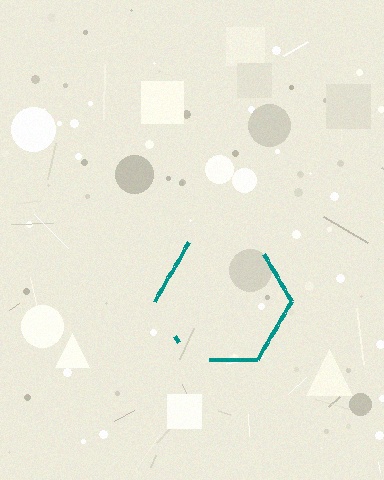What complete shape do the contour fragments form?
The contour fragments form a hexagon.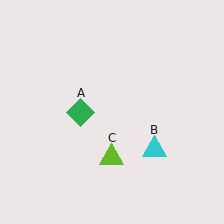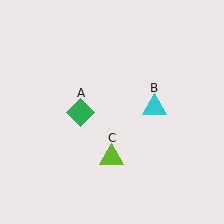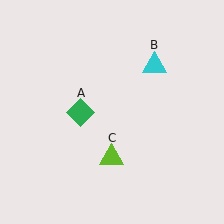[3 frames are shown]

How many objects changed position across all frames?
1 object changed position: cyan triangle (object B).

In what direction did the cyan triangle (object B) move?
The cyan triangle (object B) moved up.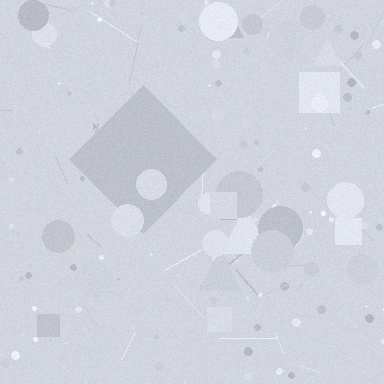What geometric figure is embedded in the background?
A diamond is embedded in the background.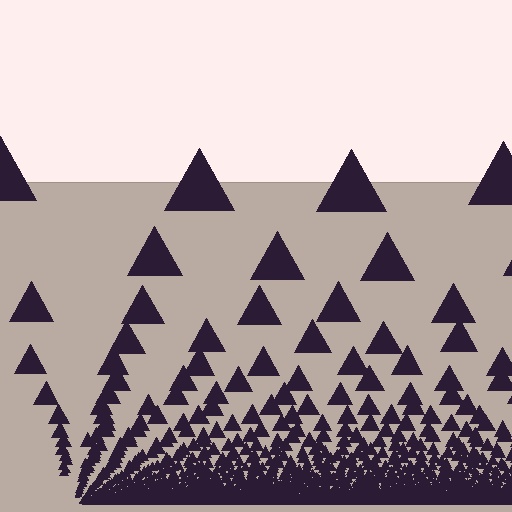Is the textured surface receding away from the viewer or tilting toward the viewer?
The surface appears to tilt toward the viewer. Texture elements get larger and sparser toward the top.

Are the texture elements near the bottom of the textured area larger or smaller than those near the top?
Smaller. The gradient is inverted — elements near the bottom are smaller and denser.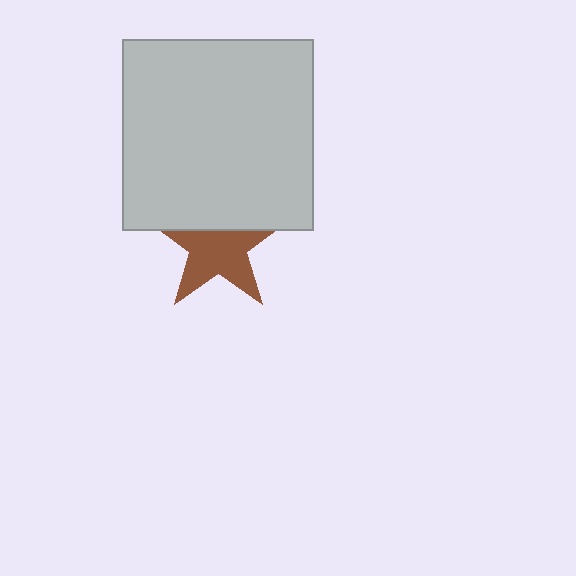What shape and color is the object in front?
The object in front is a light gray square.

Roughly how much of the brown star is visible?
About half of it is visible (roughly 63%).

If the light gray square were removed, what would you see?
You would see the complete brown star.